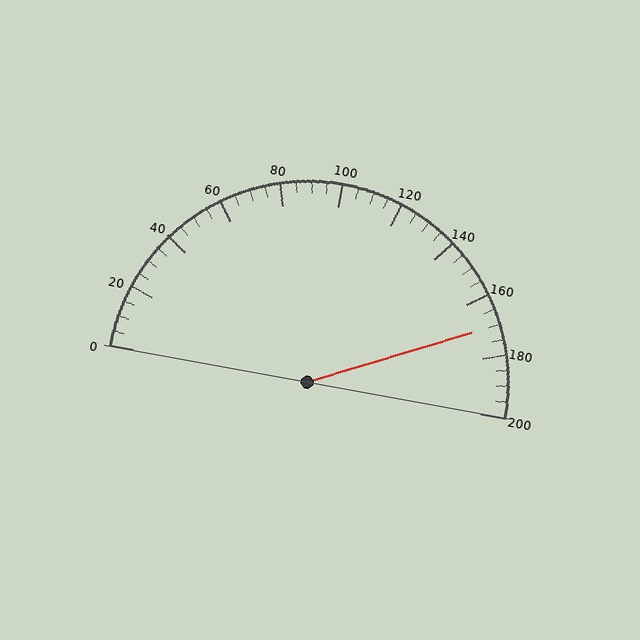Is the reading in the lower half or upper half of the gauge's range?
The reading is in the upper half of the range (0 to 200).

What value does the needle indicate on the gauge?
The needle indicates approximately 170.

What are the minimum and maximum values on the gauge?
The gauge ranges from 0 to 200.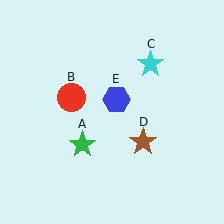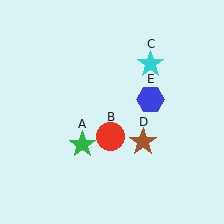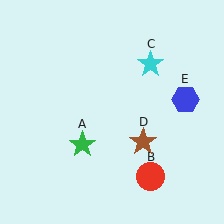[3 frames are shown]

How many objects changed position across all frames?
2 objects changed position: red circle (object B), blue hexagon (object E).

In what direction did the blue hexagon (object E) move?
The blue hexagon (object E) moved right.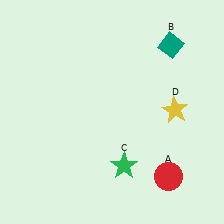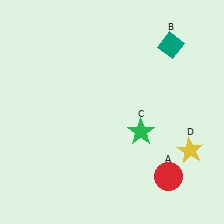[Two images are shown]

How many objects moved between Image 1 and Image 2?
2 objects moved between the two images.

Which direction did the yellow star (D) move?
The yellow star (D) moved down.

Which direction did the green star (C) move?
The green star (C) moved up.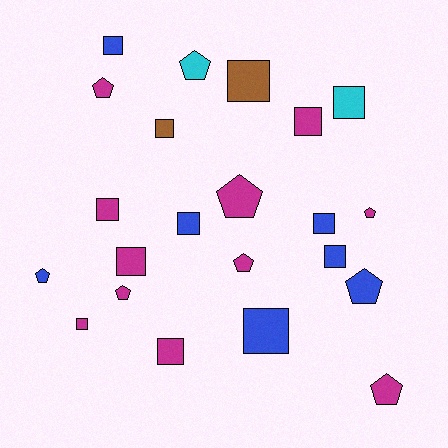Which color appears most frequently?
Magenta, with 11 objects.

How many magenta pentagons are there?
There are 6 magenta pentagons.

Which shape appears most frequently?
Square, with 13 objects.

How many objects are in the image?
There are 22 objects.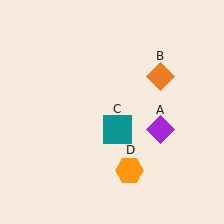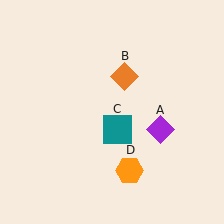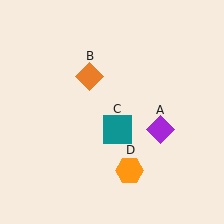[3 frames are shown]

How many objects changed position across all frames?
1 object changed position: orange diamond (object B).